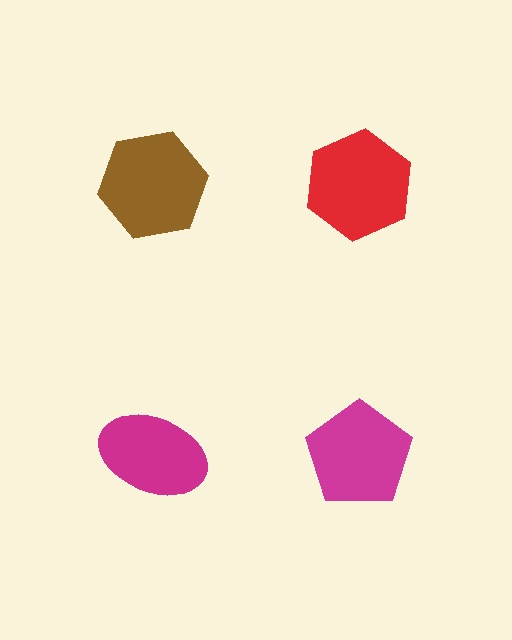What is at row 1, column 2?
A red hexagon.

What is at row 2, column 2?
A magenta pentagon.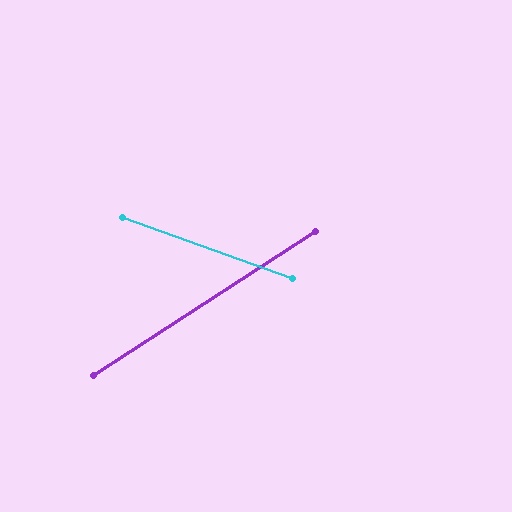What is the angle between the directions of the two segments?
Approximately 53 degrees.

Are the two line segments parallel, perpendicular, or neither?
Neither parallel nor perpendicular — they differ by about 53°.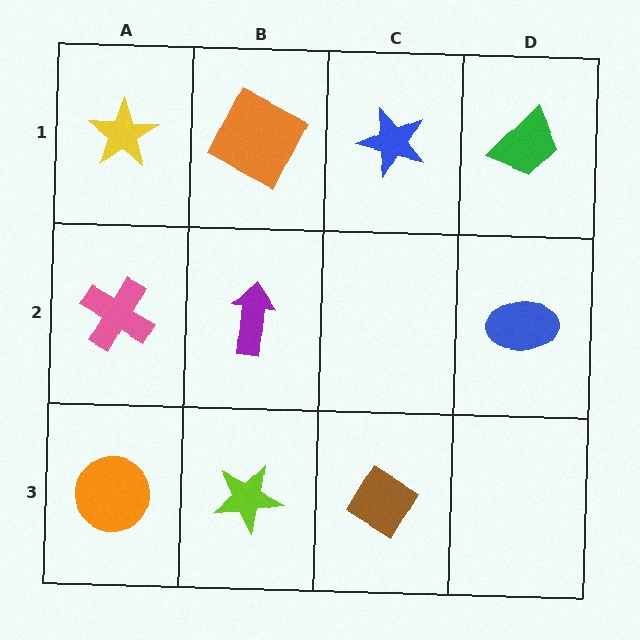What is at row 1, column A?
A yellow star.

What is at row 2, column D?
A blue ellipse.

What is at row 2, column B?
A purple arrow.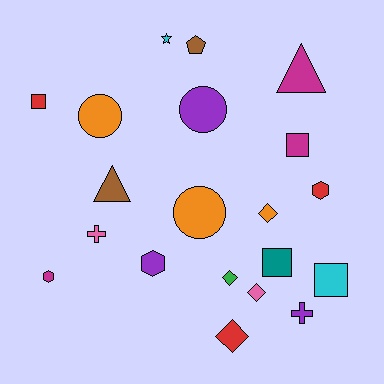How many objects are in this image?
There are 20 objects.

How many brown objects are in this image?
There are 2 brown objects.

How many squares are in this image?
There are 4 squares.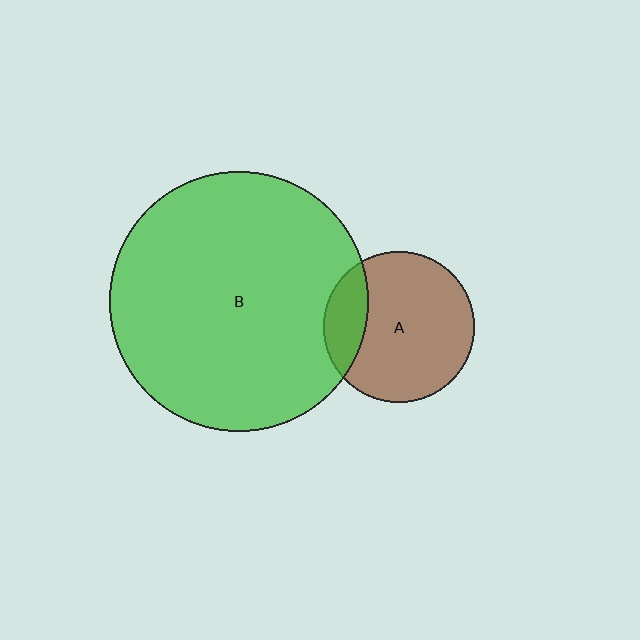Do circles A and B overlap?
Yes.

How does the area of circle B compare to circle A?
Approximately 2.9 times.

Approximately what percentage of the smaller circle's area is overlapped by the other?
Approximately 20%.